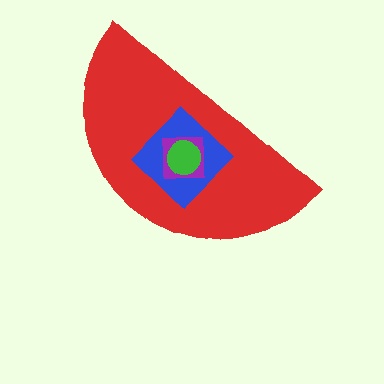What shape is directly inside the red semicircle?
The blue diamond.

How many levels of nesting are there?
4.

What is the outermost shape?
The red semicircle.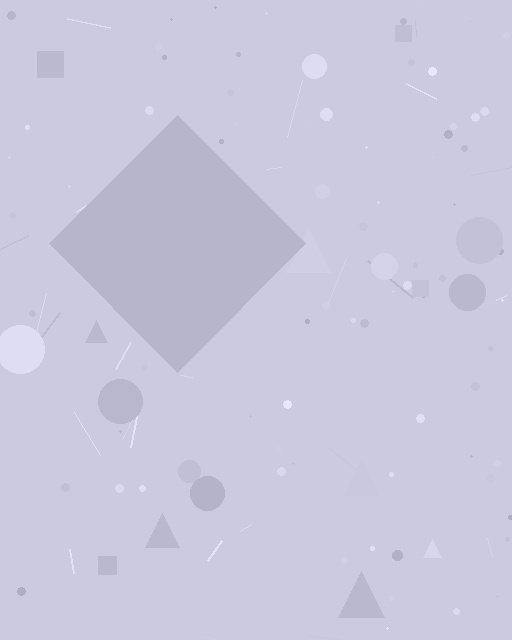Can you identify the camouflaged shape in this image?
The camouflaged shape is a diamond.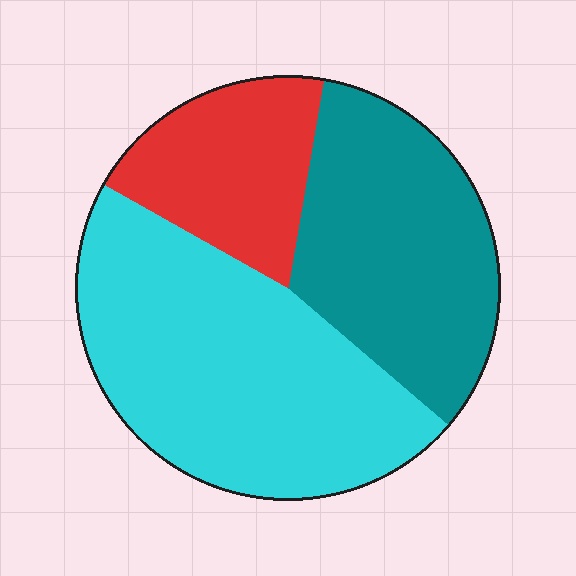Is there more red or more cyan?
Cyan.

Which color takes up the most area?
Cyan, at roughly 45%.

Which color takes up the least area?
Red, at roughly 20%.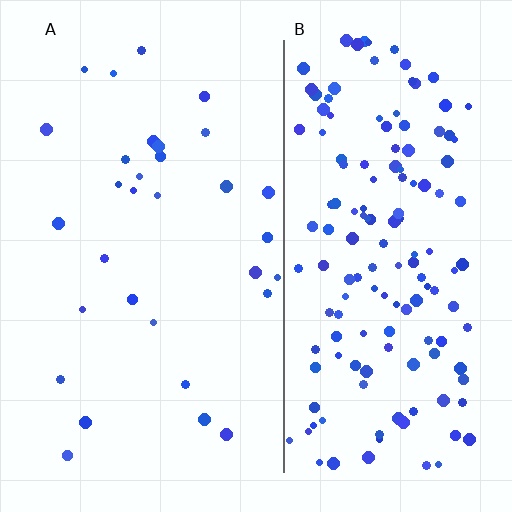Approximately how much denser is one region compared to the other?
Approximately 4.8× — region B over region A.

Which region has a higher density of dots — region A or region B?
B (the right).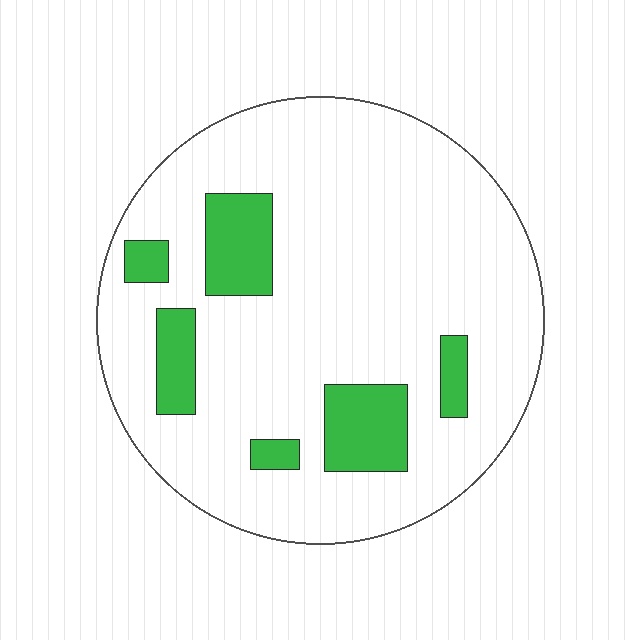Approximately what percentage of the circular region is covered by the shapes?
Approximately 15%.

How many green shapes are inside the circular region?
6.